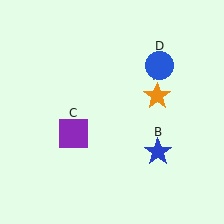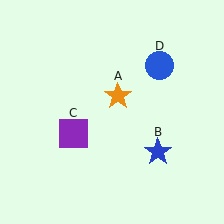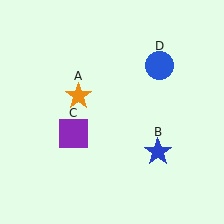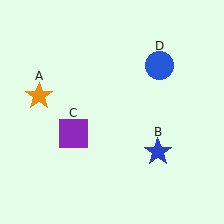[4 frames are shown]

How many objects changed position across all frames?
1 object changed position: orange star (object A).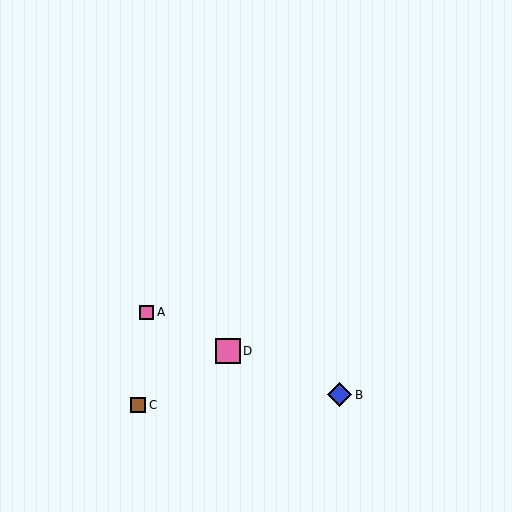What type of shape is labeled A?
Shape A is a pink square.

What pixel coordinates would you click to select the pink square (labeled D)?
Click at (228, 351) to select the pink square D.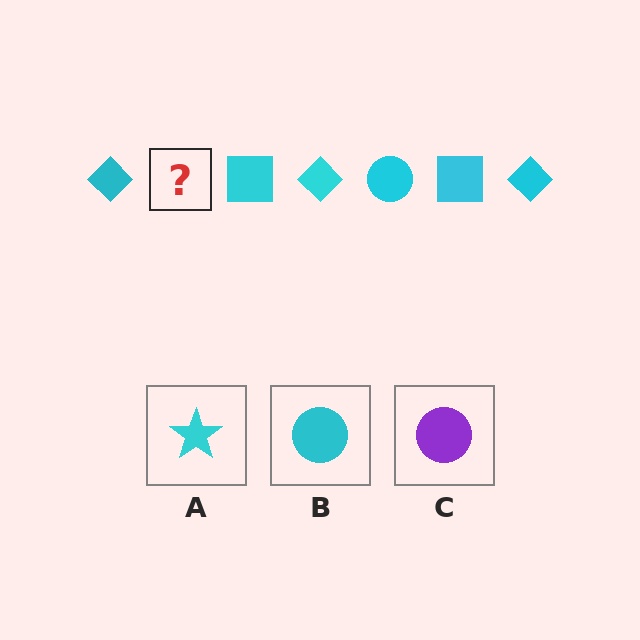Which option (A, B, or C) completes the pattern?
B.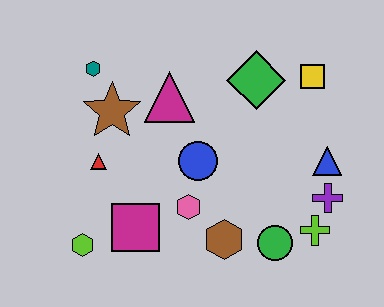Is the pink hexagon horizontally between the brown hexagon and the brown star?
Yes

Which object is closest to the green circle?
The lime cross is closest to the green circle.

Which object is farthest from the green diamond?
The lime hexagon is farthest from the green diamond.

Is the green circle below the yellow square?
Yes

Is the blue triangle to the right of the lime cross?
Yes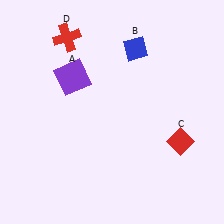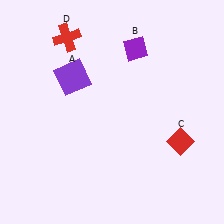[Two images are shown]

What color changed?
The diamond (B) changed from blue in Image 1 to purple in Image 2.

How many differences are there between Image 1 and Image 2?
There is 1 difference between the two images.